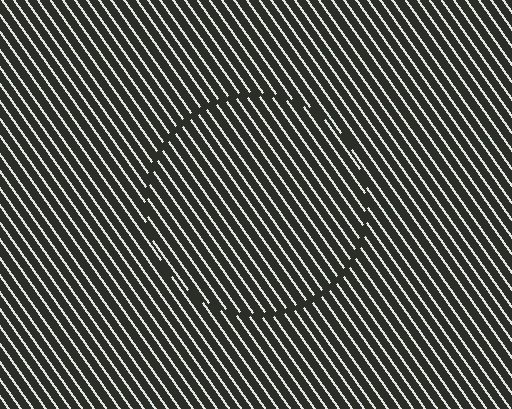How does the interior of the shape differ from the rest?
The interior of the shape contains the same grating, shifted by half a period — the contour is defined by the phase discontinuity where line-ends from the inner and outer gratings abut.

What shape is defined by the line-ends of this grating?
An illusory circle. The interior of the shape contains the same grating, shifted by half a period — the contour is defined by the phase discontinuity where line-ends from the inner and outer gratings abut.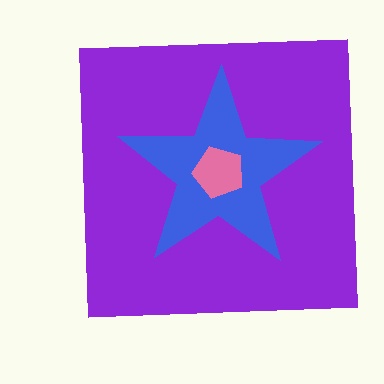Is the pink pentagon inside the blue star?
Yes.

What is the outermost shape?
The purple square.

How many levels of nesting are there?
3.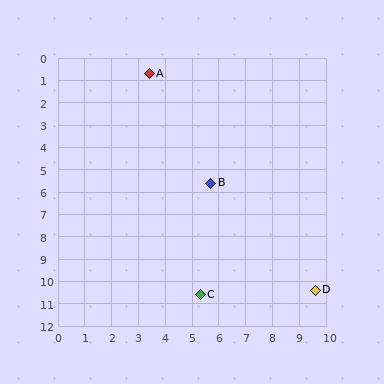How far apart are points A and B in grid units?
Points A and B are about 5.4 grid units apart.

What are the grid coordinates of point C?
Point C is at approximately (5.3, 10.6).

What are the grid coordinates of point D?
Point D is at approximately (9.6, 10.4).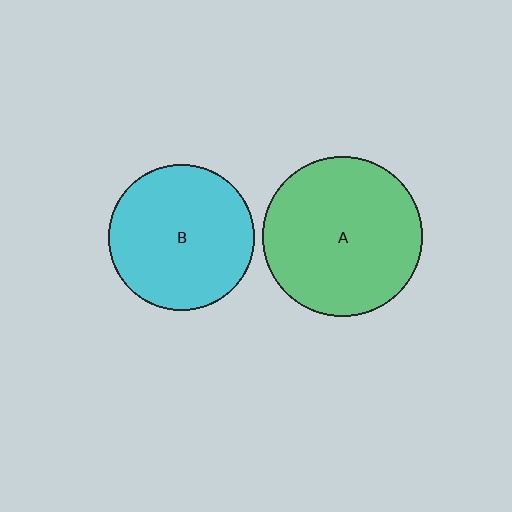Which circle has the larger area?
Circle A (green).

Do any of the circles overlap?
No, none of the circles overlap.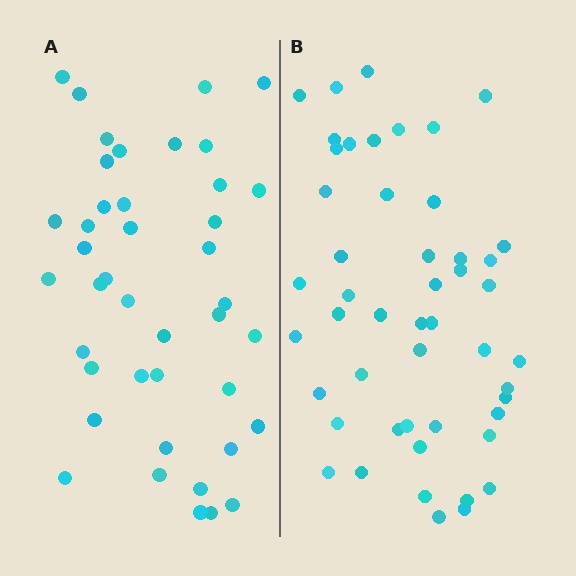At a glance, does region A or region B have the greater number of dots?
Region B (the right region) has more dots.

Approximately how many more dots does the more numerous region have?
Region B has roughly 8 or so more dots than region A.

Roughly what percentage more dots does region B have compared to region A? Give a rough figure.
About 15% more.